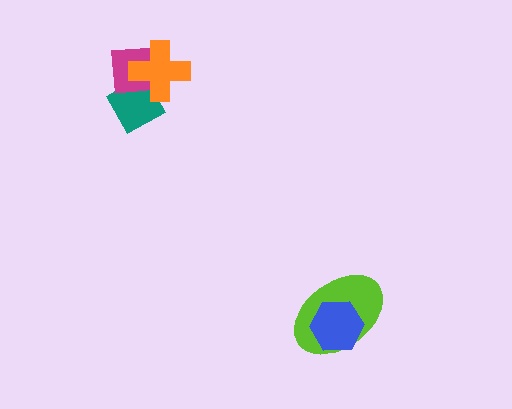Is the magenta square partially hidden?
Yes, it is partially covered by another shape.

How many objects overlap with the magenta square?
2 objects overlap with the magenta square.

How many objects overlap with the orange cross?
2 objects overlap with the orange cross.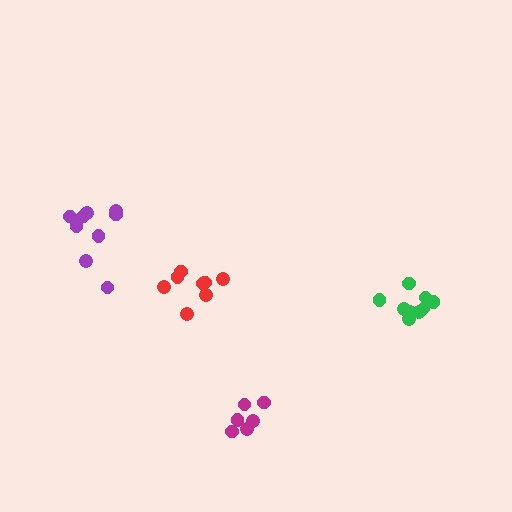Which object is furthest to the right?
The green cluster is rightmost.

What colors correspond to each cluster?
The clusters are colored: red, green, magenta, purple.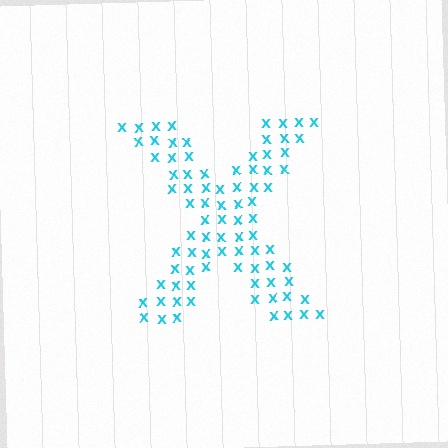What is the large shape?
The large shape is the letter X.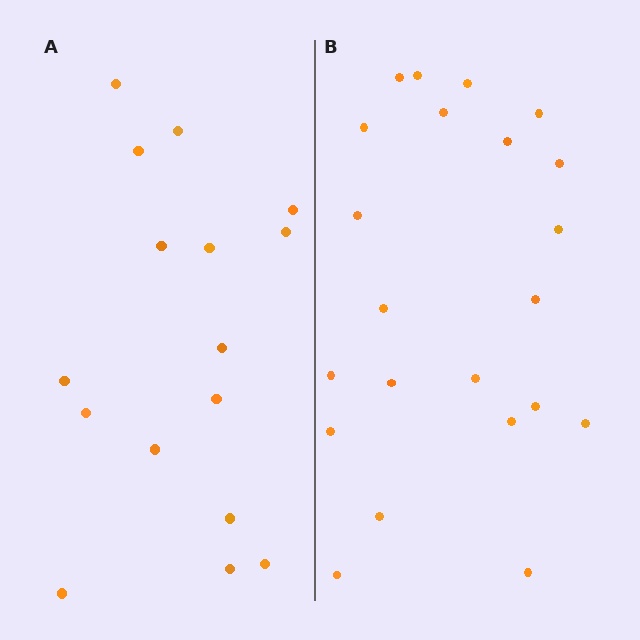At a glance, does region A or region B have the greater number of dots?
Region B (the right region) has more dots.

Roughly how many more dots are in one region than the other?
Region B has about 6 more dots than region A.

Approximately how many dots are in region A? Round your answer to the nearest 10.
About 20 dots. (The exact count is 16, which rounds to 20.)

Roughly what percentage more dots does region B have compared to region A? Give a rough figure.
About 40% more.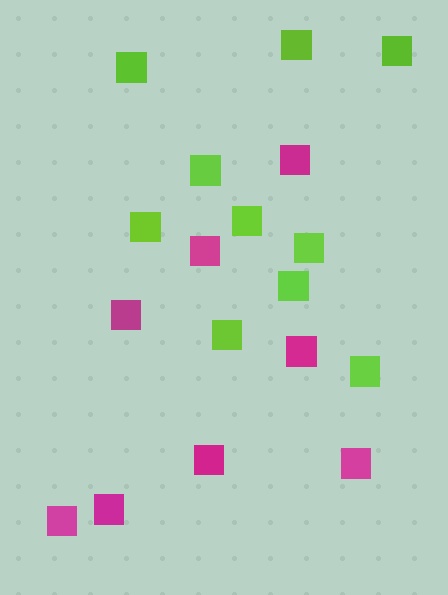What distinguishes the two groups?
There are 2 groups: one group of magenta squares (8) and one group of lime squares (10).